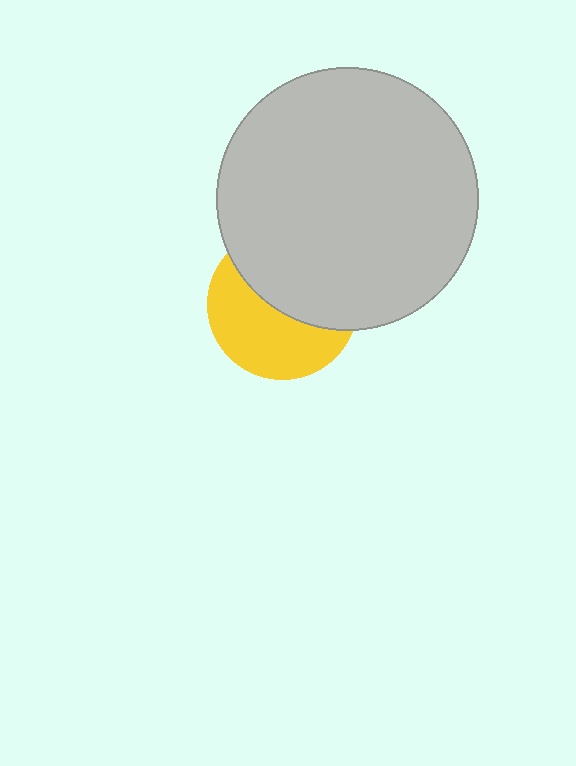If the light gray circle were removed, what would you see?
You would see the complete yellow circle.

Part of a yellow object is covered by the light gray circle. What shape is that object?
It is a circle.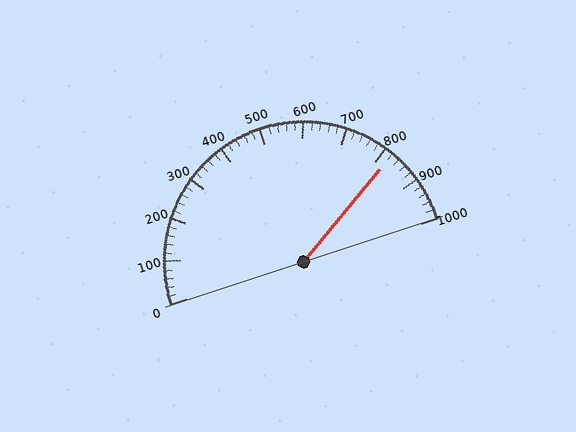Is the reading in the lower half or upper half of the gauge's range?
The reading is in the upper half of the range (0 to 1000).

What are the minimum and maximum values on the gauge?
The gauge ranges from 0 to 1000.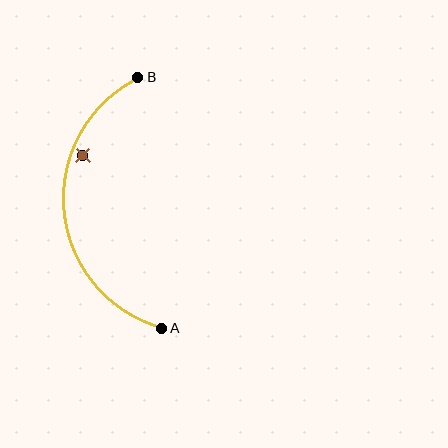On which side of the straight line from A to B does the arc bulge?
The arc bulges to the left of the straight line connecting A and B.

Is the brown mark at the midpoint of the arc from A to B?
No — the brown mark does not lie on the arc at all. It sits slightly inside the curve.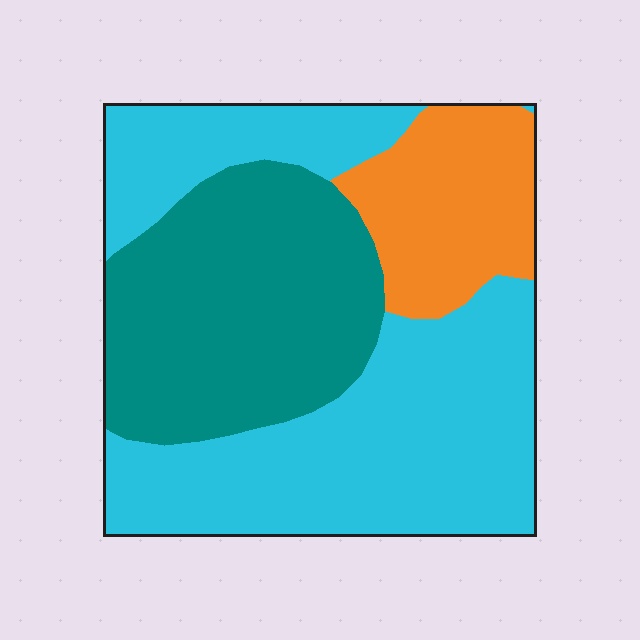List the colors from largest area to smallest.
From largest to smallest: cyan, teal, orange.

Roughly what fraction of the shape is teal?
Teal takes up about one third (1/3) of the shape.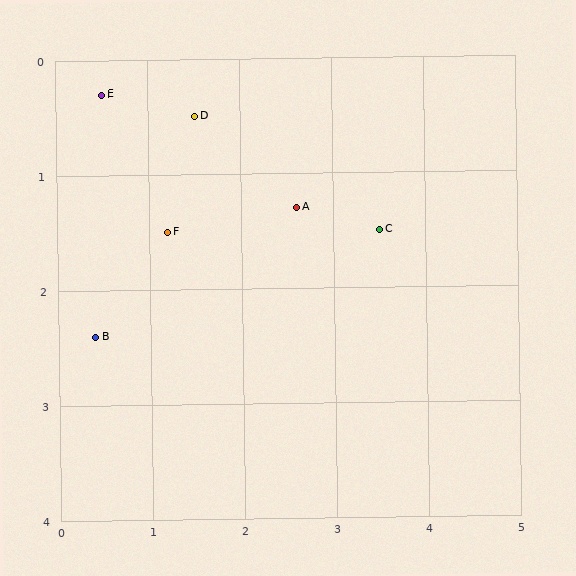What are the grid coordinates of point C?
Point C is at approximately (3.5, 1.5).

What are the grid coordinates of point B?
Point B is at approximately (0.4, 2.4).